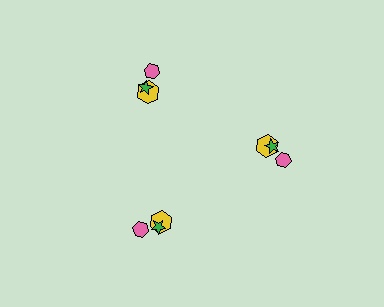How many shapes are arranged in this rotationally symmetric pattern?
There are 9 shapes, arranged in 3 groups of 3.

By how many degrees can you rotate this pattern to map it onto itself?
The pattern maps onto itself every 120 degrees of rotation.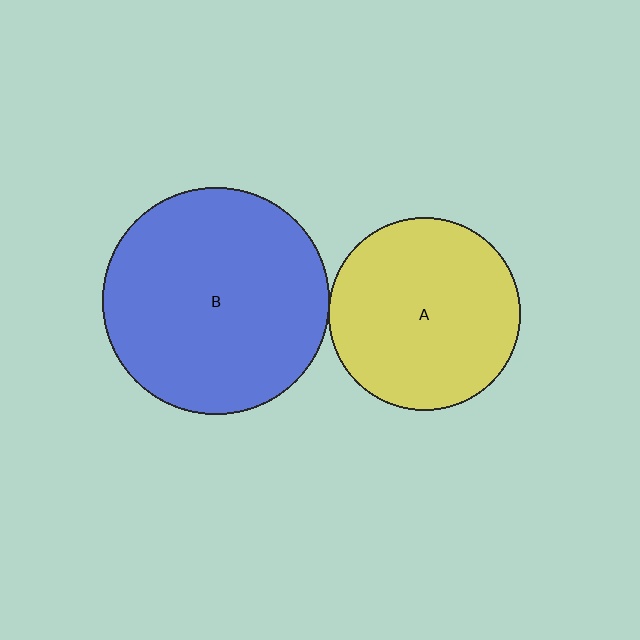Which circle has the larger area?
Circle B (blue).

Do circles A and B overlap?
Yes.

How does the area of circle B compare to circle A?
Approximately 1.4 times.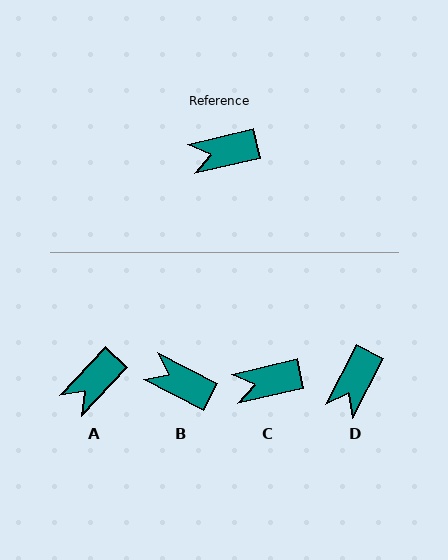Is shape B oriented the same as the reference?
No, it is off by about 41 degrees.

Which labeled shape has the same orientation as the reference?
C.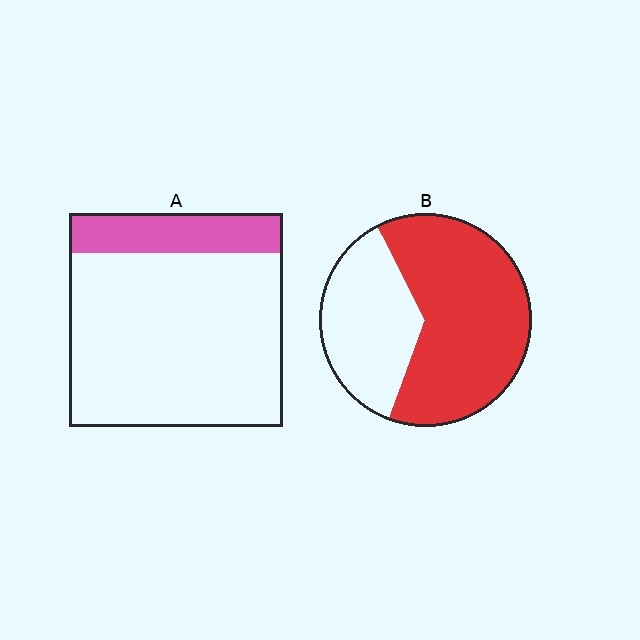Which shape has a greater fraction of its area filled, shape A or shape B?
Shape B.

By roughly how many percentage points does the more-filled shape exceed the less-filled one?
By roughly 45 percentage points (B over A).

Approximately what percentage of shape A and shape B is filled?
A is approximately 20% and B is approximately 65%.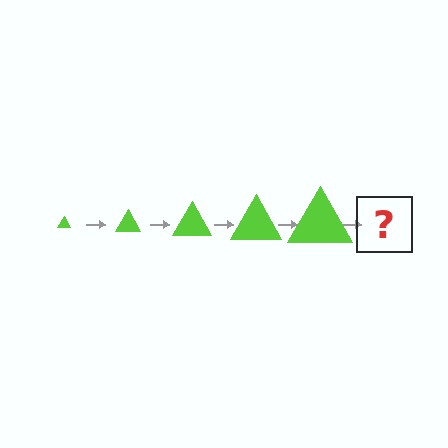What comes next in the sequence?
The next element should be a lime triangle, larger than the previous one.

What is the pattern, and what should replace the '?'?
The pattern is that the triangle gets progressively larger each step. The '?' should be a lime triangle, larger than the previous one.